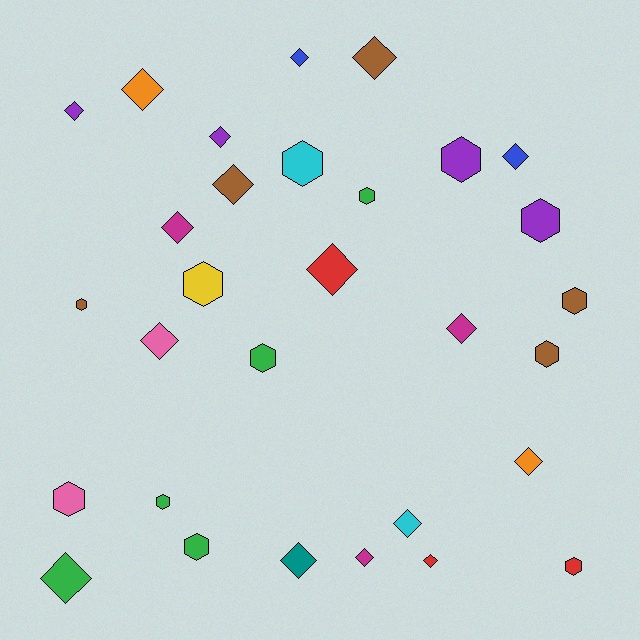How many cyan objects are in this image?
There are 2 cyan objects.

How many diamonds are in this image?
There are 17 diamonds.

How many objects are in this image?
There are 30 objects.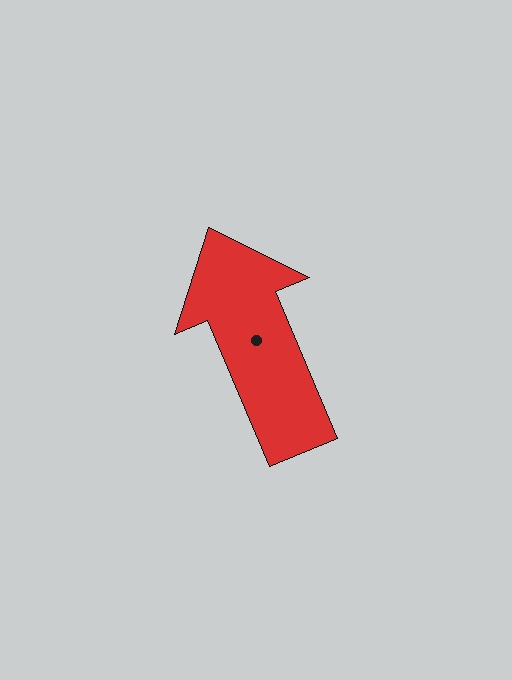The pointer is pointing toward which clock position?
Roughly 11 o'clock.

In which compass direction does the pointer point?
Northwest.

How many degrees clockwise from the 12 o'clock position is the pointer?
Approximately 337 degrees.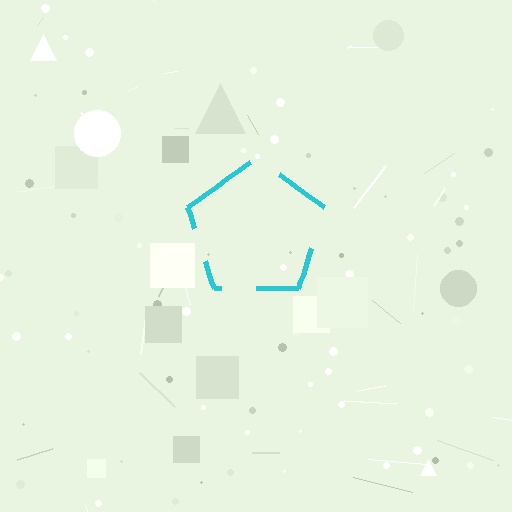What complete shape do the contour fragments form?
The contour fragments form a pentagon.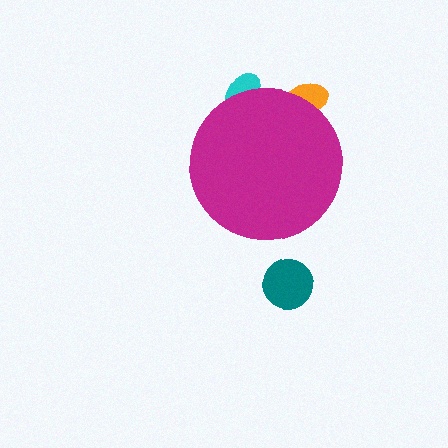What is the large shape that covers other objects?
A magenta circle.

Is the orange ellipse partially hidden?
Yes, the orange ellipse is partially hidden behind the magenta circle.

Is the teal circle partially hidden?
No, the teal circle is fully visible.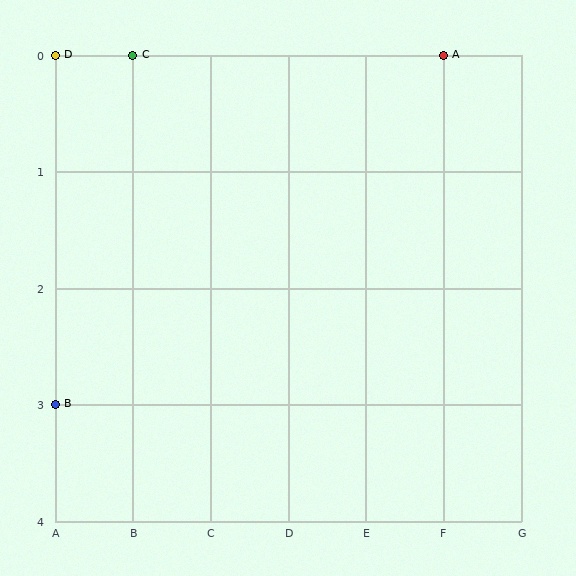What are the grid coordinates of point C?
Point C is at grid coordinates (B, 0).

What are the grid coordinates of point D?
Point D is at grid coordinates (A, 0).